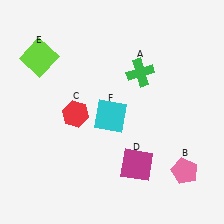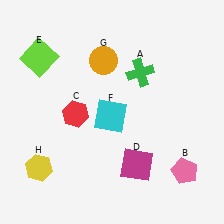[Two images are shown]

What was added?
An orange circle (G), a yellow hexagon (H) were added in Image 2.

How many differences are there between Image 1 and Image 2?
There are 2 differences between the two images.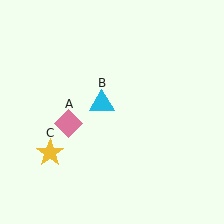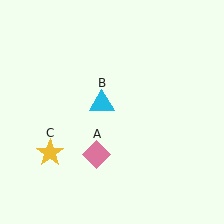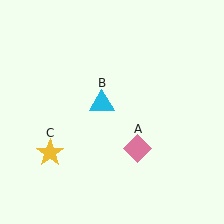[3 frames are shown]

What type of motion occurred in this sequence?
The pink diamond (object A) rotated counterclockwise around the center of the scene.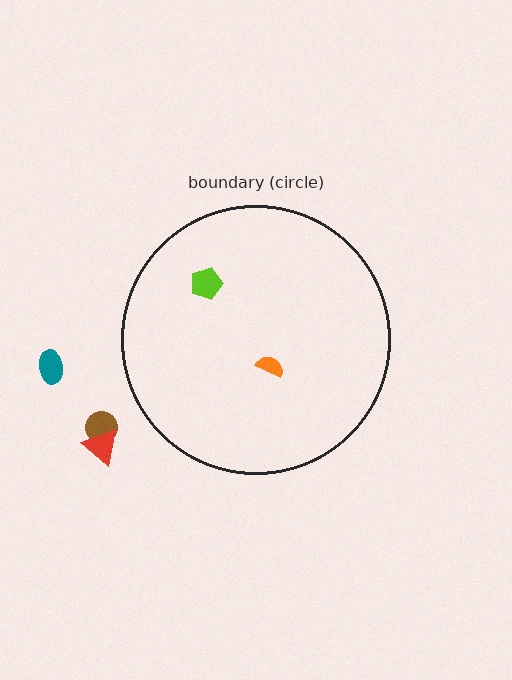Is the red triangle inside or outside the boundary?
Outside.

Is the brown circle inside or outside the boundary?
Outside.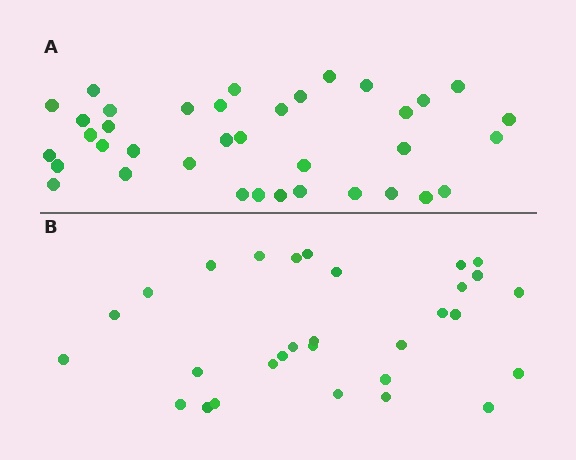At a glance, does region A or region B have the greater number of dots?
Region A (the top region) has more dots.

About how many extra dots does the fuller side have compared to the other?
Region A has roughly 8 or so more dots than region B.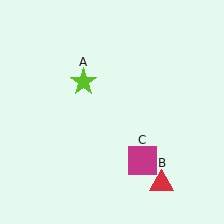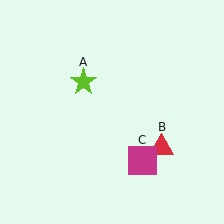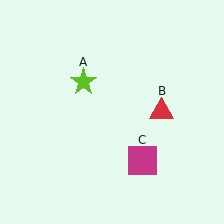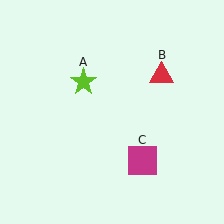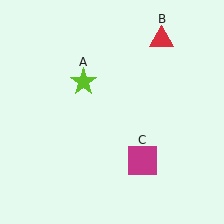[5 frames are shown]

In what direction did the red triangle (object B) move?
The red triangle (object B) moved up.